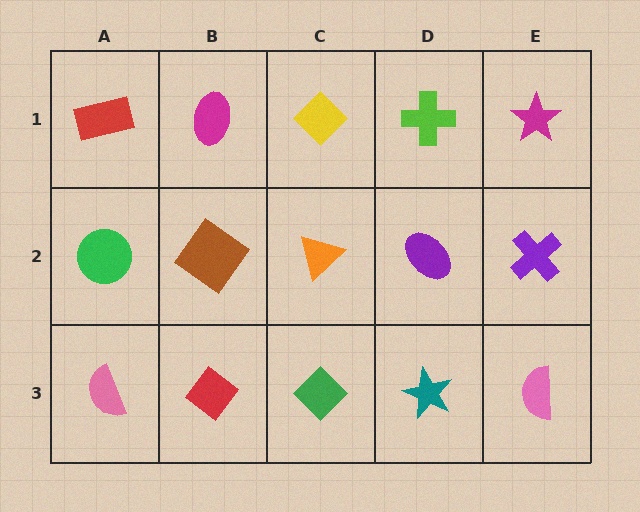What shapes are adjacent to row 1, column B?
A brown diamond (row 2, column B), a red rectangle (row 1, column A), a yellow diamond (row 1, column C).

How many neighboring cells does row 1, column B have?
3.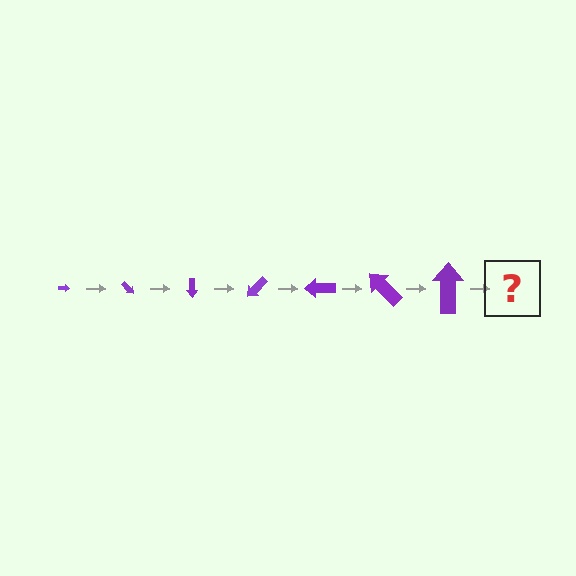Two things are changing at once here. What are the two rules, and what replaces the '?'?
The two rules are that the arrow grows larger each step and it rotates 45 degrees each step. The '?' should be an arrow, larger than the previous one and rotated 315 degrees from the start.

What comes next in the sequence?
The next element should be an arrow, larger than the previous one and rotated 315 degrees from the start.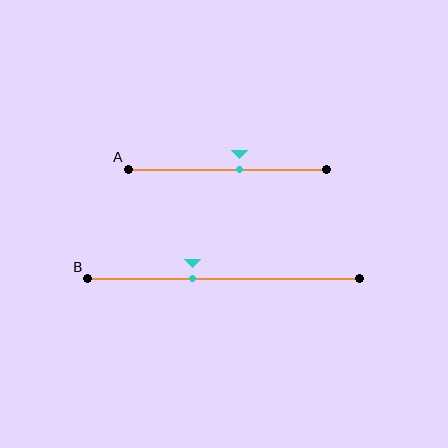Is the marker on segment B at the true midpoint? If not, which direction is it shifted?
No, the marker on segment B is shifted to the left by about 12% of the segment length.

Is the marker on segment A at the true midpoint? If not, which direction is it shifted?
No, the marker on segment A is shifted to the right by about 6% of the segment length.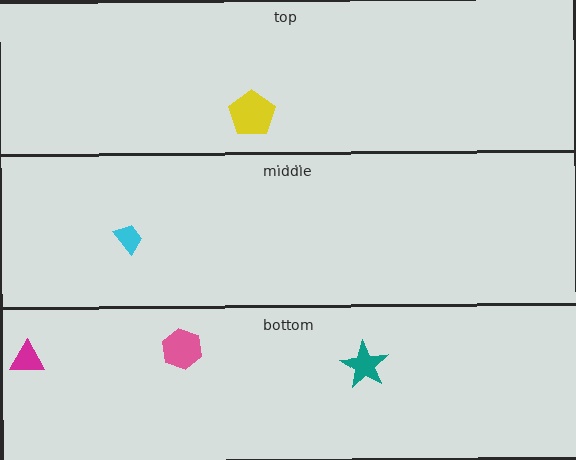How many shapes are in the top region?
1.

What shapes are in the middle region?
The cyan trapezoid.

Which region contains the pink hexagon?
The bottom region.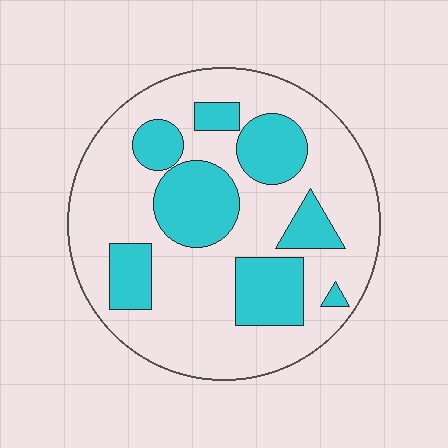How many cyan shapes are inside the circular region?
8.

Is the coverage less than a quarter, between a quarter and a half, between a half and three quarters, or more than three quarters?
Between a quarter and a half.